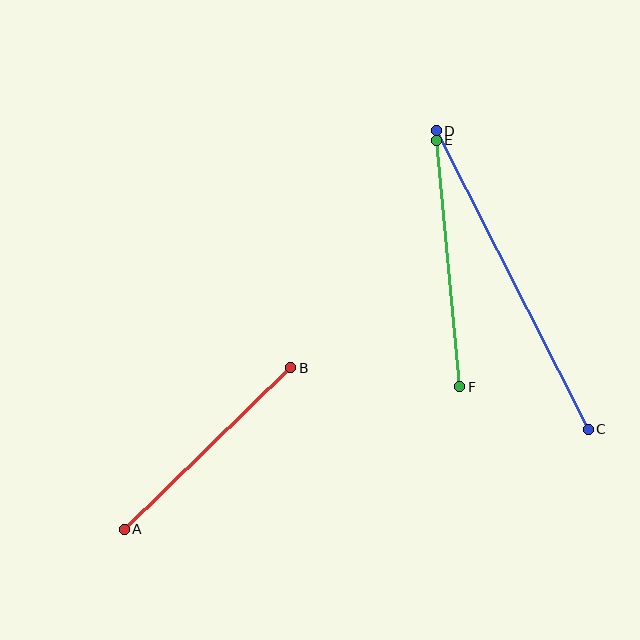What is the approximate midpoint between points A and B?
The midpoint is at approximately (208, 449) pixels.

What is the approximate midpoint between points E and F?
The midpoint is at approximately (448, 263) pixels.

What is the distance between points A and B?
The distance is approximately 232 pixels.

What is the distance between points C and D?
The distance is approximately 335 pixels.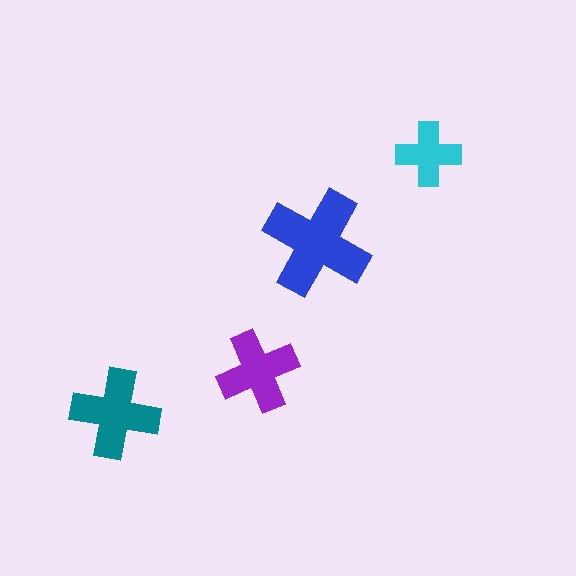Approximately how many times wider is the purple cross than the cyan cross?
About 1.5 times wider.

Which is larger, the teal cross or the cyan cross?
The teal one.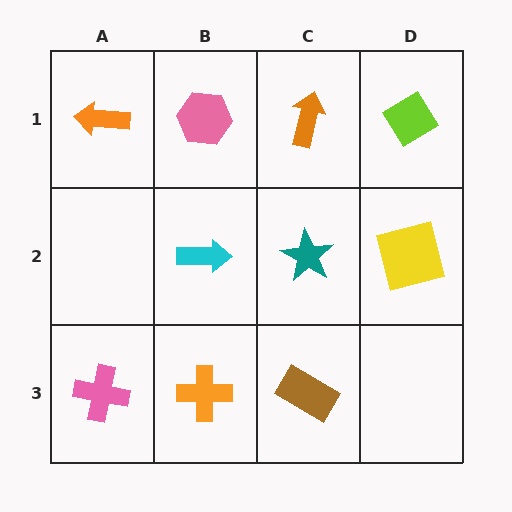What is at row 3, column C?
A brown rectangle.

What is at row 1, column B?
A pink hexagon.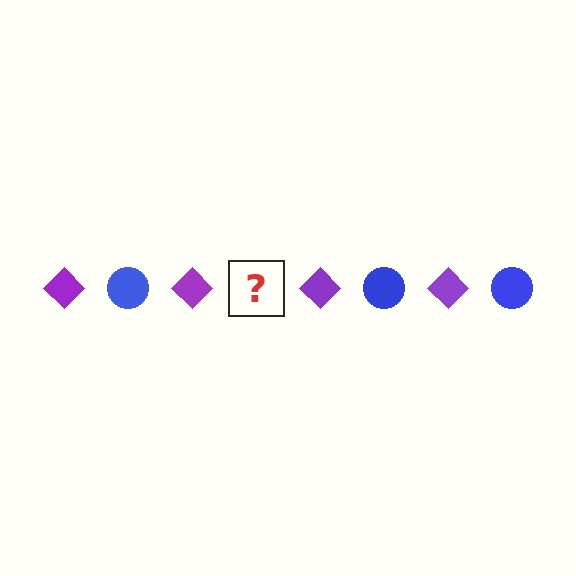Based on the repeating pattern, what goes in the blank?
The blank should be a blue circle.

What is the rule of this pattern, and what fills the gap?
The rule is that the pattern alternates between purple diamond and blue circle. The gap should be filled with a blue circle.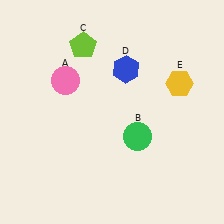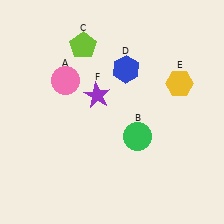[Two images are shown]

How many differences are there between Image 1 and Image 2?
There is 1 difference between the two images.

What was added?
A purple star (F) was added in Image 2.